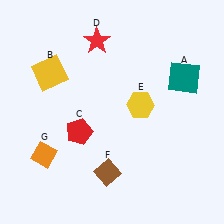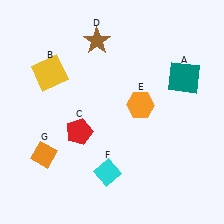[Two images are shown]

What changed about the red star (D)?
In Image 1, D is red. In Image 2, it changed to brown.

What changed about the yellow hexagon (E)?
In Image 1, E is yellow. In Image 2, it changed to orange.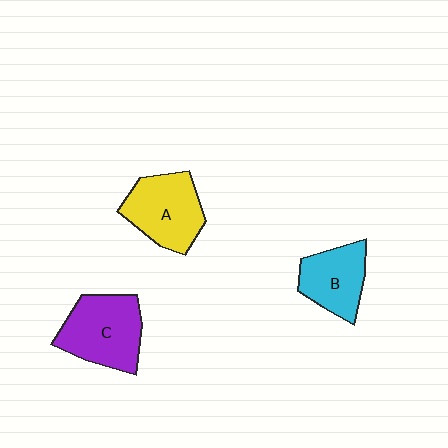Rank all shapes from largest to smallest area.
From largest to smallest: C (purple), A (yellow), B (cyan).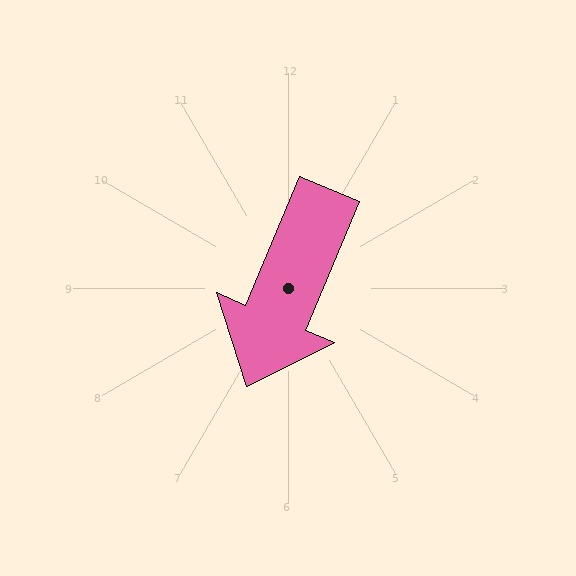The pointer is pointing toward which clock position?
Roughly 7 o'clock.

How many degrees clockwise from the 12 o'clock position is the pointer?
Approximately 203 degrees.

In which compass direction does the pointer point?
Southwest.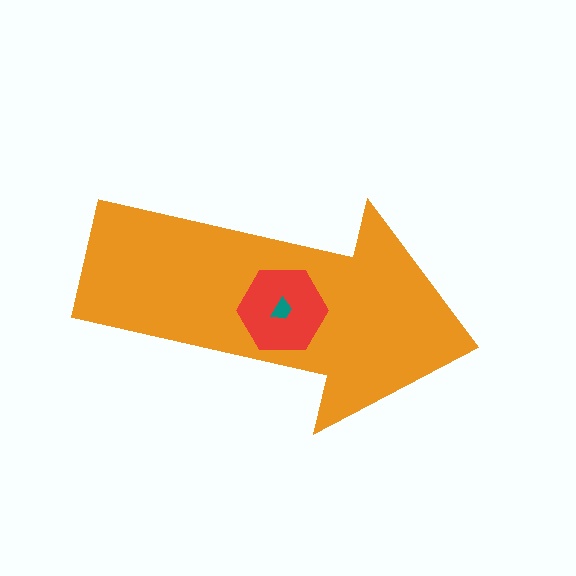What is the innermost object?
The teal trapezoid.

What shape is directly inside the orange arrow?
The red hexagon.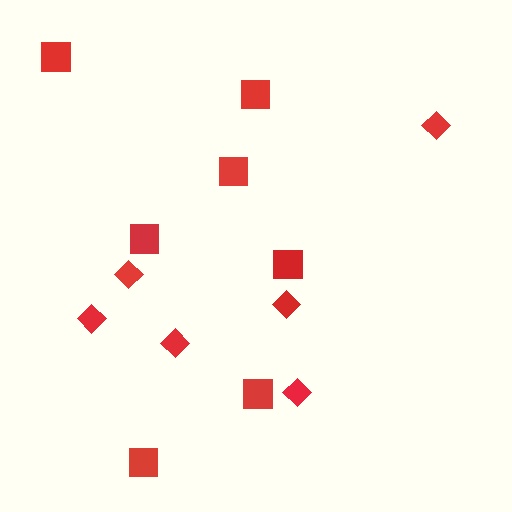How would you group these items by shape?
There are 2 groups: one group of diamonds (6) and one group of squares (7).